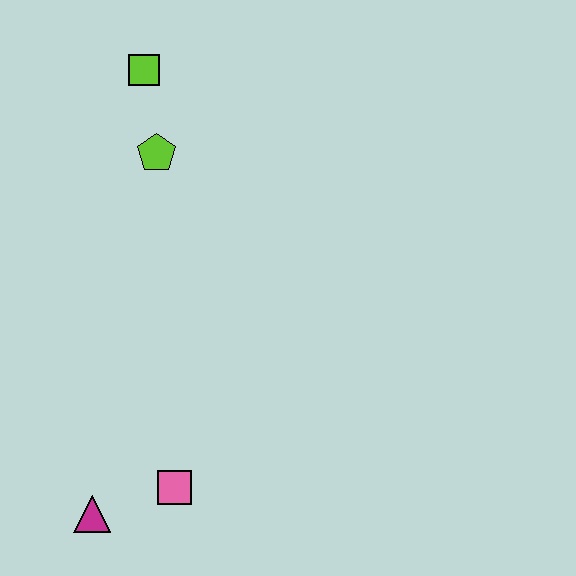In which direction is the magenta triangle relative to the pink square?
The magenta triangle is to the left of the pink square.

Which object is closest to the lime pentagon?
The lime square is closest to the lime pentagon.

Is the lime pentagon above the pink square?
Yes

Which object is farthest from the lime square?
The magenta triangle is farthest from the lime square.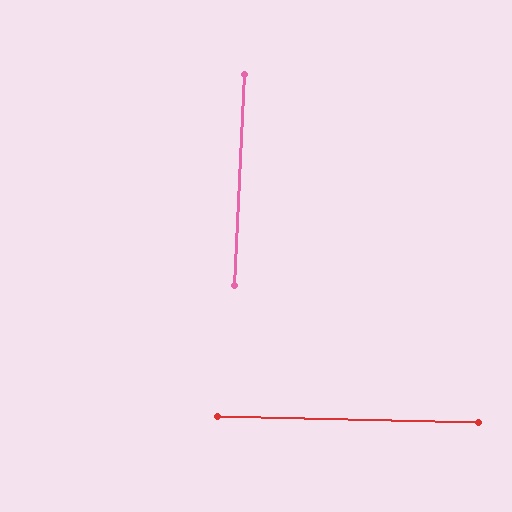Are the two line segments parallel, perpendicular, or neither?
Perpendicular — they meet at approximately 89°.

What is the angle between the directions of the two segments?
Approximately 89 degrees.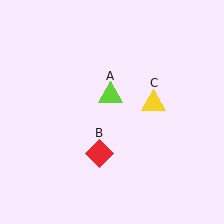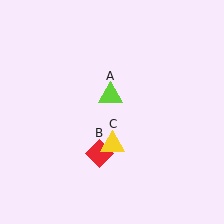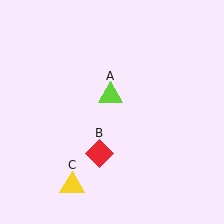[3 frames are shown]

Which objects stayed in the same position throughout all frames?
Lime triangle (object A) and red diamond (object B) remained stationary.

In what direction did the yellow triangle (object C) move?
The yellow triangle (object C) moved down and to the left.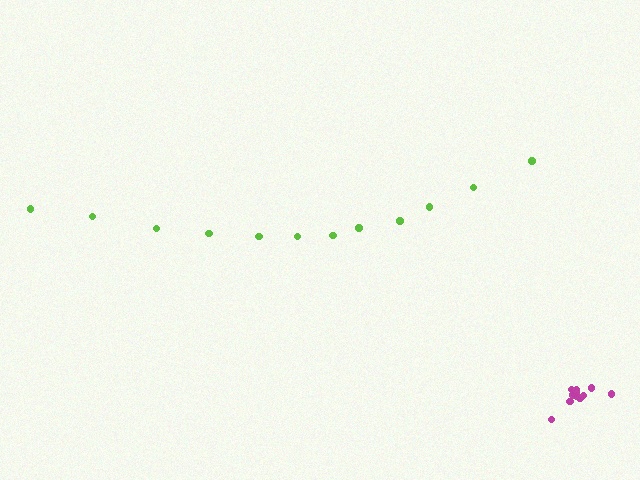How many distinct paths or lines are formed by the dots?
There are 2 distinct paths.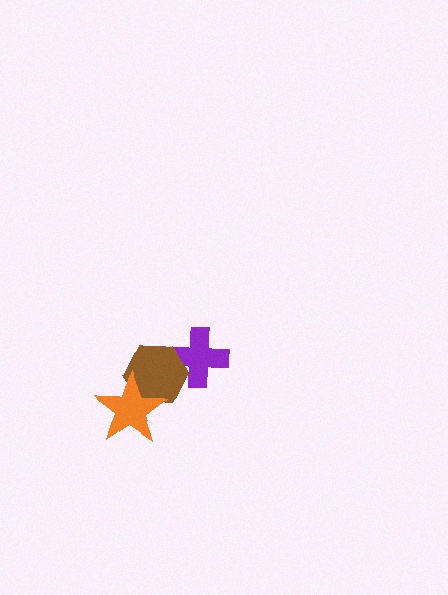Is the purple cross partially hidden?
Yes, it is partially covered by another shape.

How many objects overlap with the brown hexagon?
2 objects overlap with the brown hexagon.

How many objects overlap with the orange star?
1 object overlaps with the orange star.